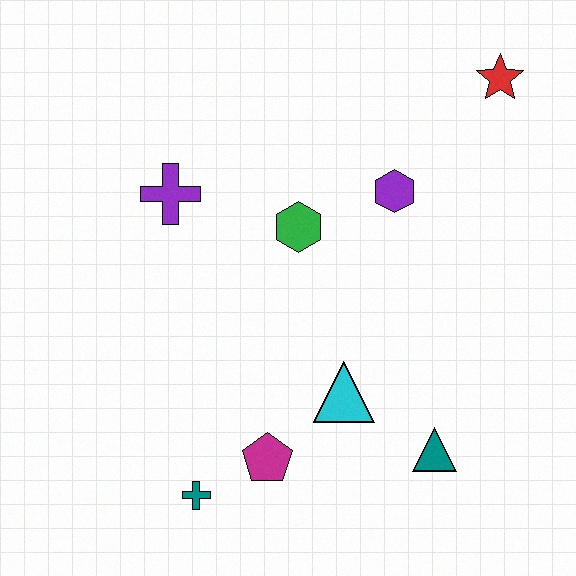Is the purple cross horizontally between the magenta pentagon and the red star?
No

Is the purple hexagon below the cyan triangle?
No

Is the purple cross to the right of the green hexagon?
No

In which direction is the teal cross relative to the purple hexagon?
The teal cross is below the purple hexagon.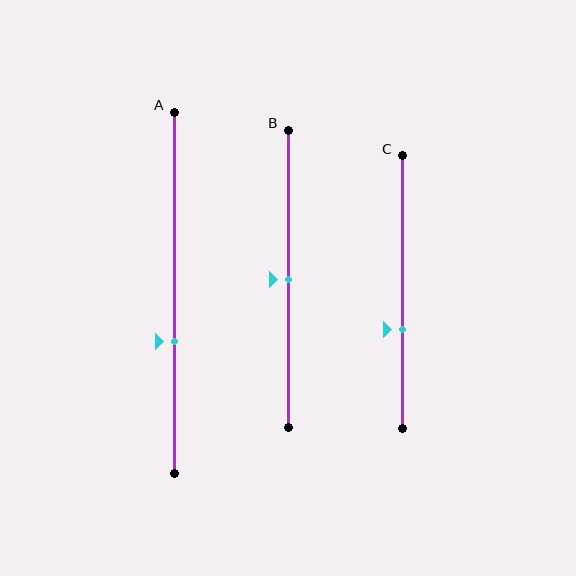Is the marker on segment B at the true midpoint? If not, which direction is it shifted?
Yes, the marker on segment B is at the true midpoint.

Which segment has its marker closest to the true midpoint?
Segment B has its marker closest to the true midpoint.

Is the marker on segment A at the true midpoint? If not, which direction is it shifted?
No, the marker on segment A is shifted downward by about 13% of the segment length.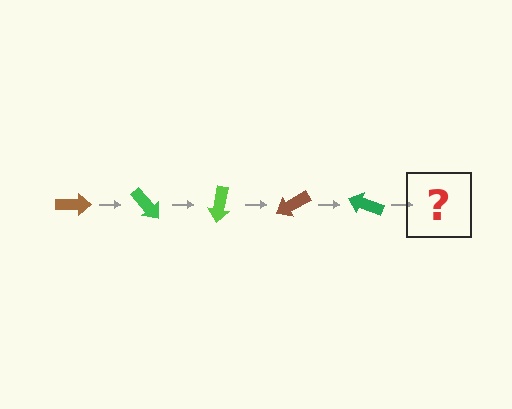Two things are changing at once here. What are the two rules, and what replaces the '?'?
The two rules are that it rotates 50 degrees each step and the color cycles through brown, green, and lime. The '?' should be a lime arrow, rotated 250 degrees from the start.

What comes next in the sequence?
The next element should be a lime arrow, rotated 250 degrees from the start.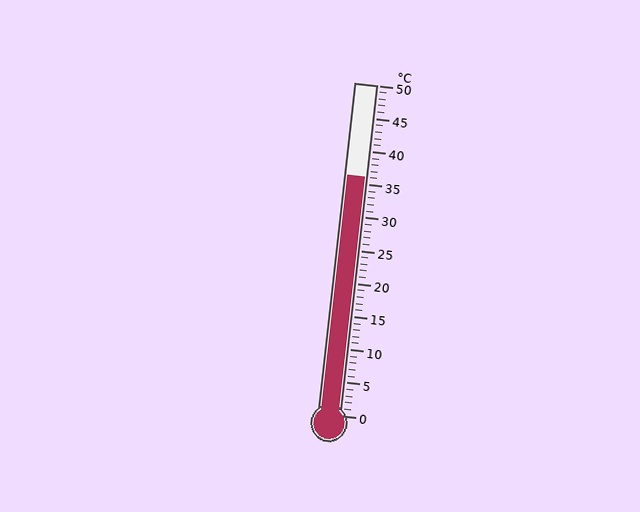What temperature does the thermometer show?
The thermometer shows approximately 36°C.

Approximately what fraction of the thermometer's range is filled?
The thermometer is filled to approximately 70% of its range.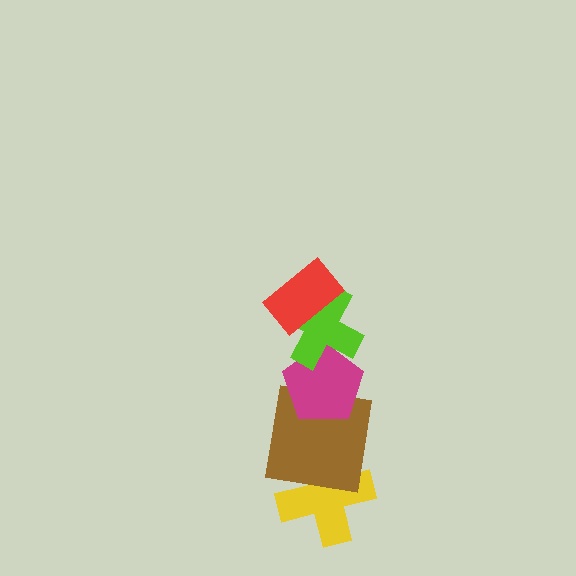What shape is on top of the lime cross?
The red rectangle is on top of the lime cross.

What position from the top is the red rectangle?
The red rectangle is 1st from the top.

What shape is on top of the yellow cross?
The brown square is on top of the yellow cross.